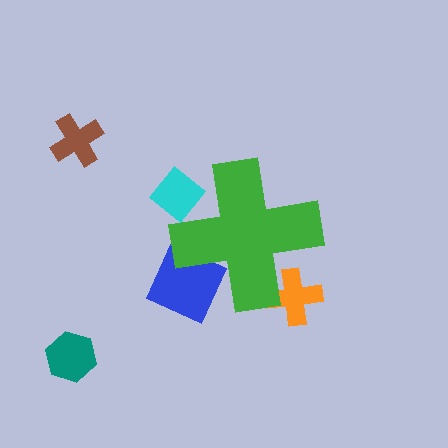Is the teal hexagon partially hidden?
No, the teal hexagon is fully visible.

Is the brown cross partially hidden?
No, the brown cross is fully visible.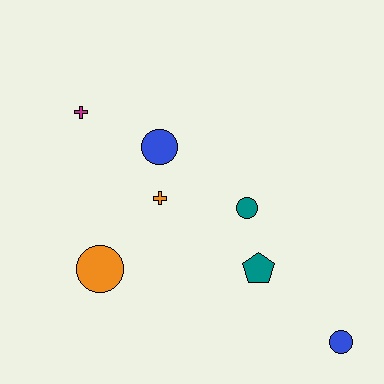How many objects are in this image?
There are 7 objects.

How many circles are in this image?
There are 4 circles.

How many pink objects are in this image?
There are no pink objects.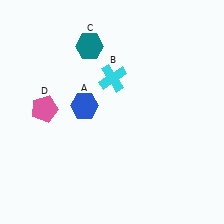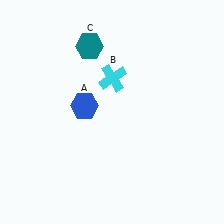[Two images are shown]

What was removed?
The pink pentagon (D) was removed in Image 2.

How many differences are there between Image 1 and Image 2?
There is 1 difference between the two images.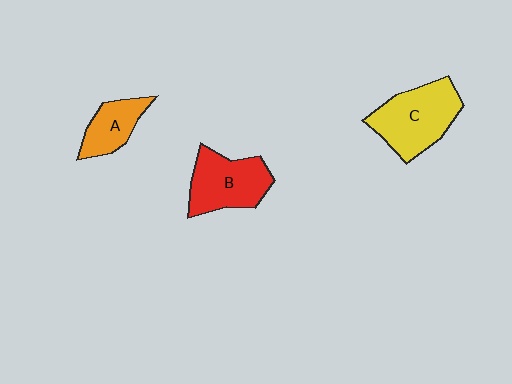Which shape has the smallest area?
Shape A (orange).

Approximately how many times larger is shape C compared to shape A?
Approximately 1.8 times.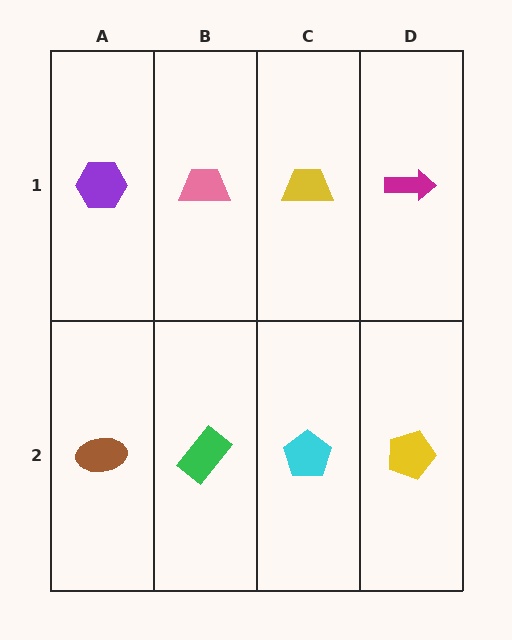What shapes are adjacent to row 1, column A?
A brown ellipse (row 2, column A), a pink trapezoid (row 1, column B).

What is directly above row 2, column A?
A purple hexagon.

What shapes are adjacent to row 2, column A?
A purple hexagon (row 1, column A), a green rectangle (row 2, column B).